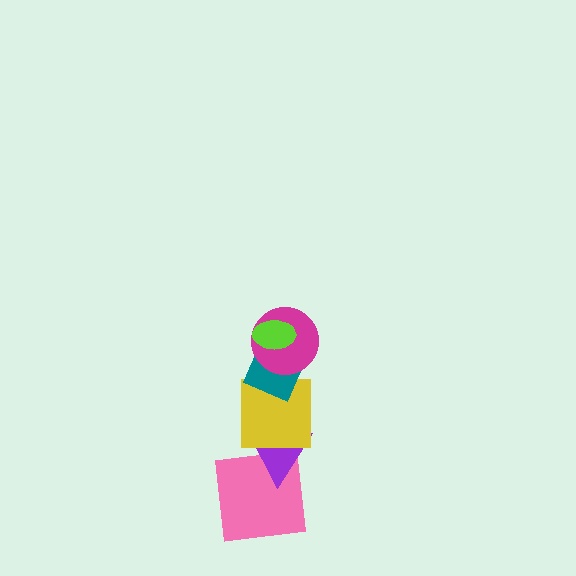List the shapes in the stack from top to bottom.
From top to bottom: the lime ellipse, the magenta circle, the teal diamond, the yellow square, the purple triangle, the pink square.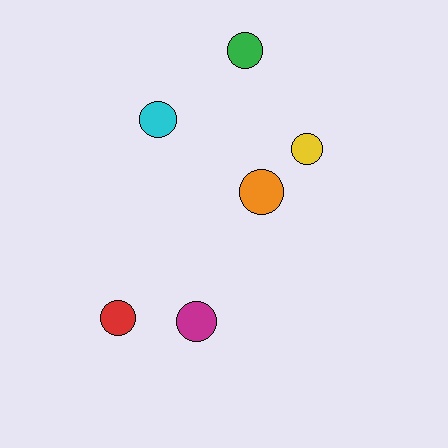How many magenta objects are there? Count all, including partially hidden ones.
There is 1 magenta object.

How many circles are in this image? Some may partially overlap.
There are 6 circles.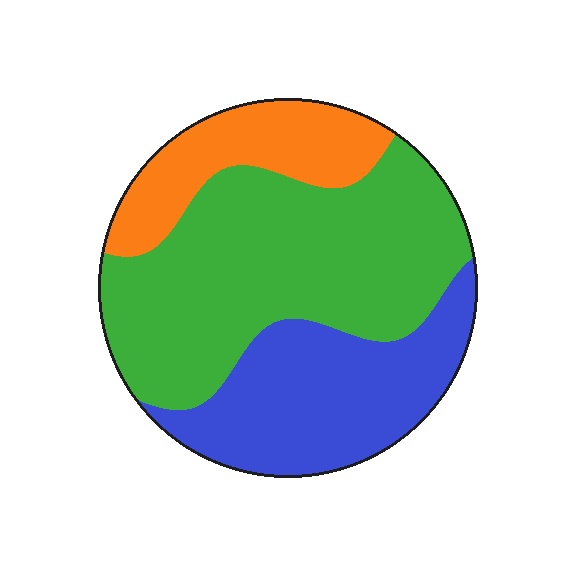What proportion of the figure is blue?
Blue covers roughly 30% of the figure.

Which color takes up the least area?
Orange, at roughly 20%.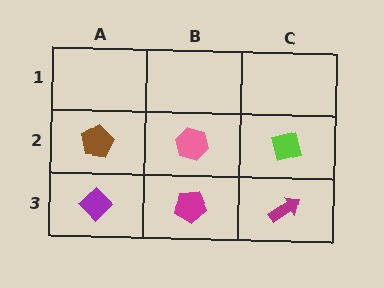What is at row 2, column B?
A pink hexagon.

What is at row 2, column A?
A brown pentagon.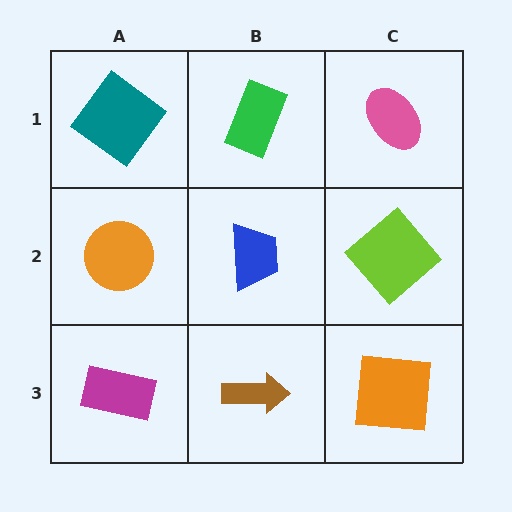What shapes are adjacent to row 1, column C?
A lime diamond (row 2, column C), a green rectangle (row 1, column B).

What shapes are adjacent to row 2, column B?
A green rectangle (row 1, column B), a brown arrow (row 3, column B), an orange circle (row 2, column A), a lime diamond (row 2, column C).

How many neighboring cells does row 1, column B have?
3.